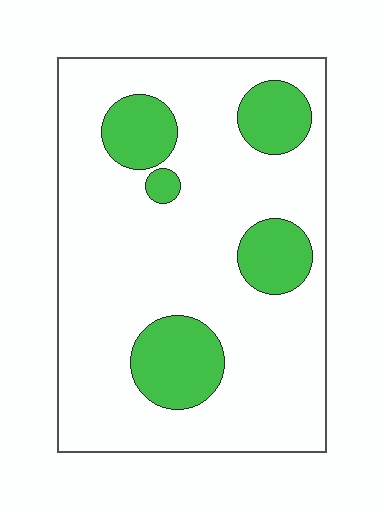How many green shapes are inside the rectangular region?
5.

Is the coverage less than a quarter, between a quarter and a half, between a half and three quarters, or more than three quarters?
Less than a quarter.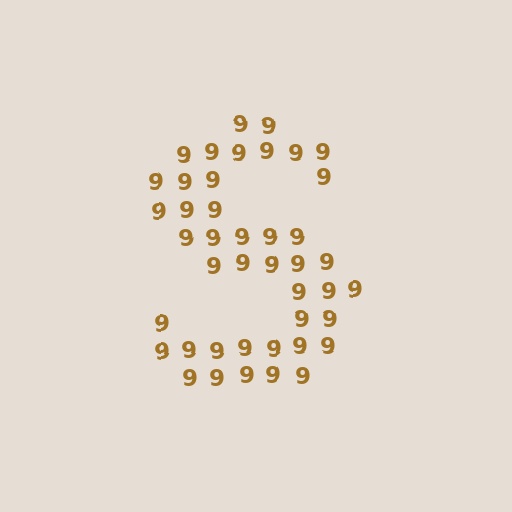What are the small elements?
The small elements are digit 9's.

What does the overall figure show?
The overall figure shows the letter S.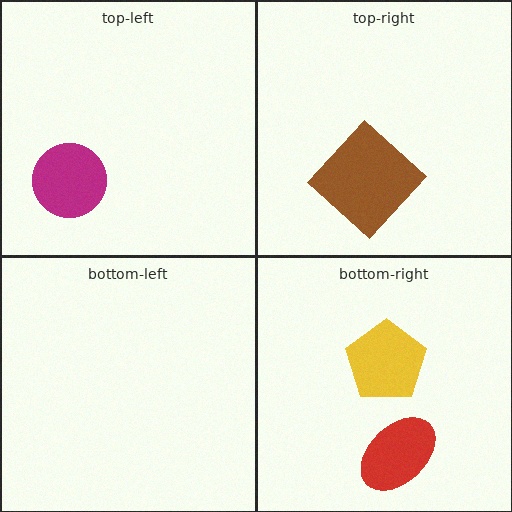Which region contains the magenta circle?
The top-left region.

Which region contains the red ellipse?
The bottom-right region.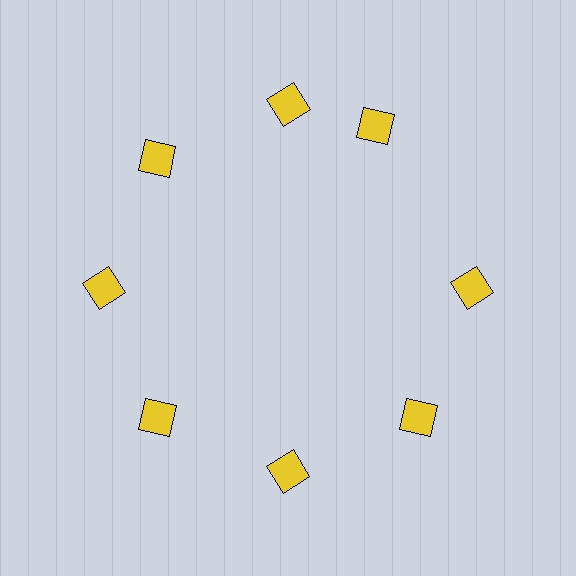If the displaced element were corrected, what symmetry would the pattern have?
It would have 8-fold rotational symmetry — the pattern would map onto itself every 45 degrees.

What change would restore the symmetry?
The symmetry would be restored by rotating it back into even spacing with its neighbors so that all 8 squares sit at equal angles and equal distance from the center.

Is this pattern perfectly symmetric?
No. The 8 yellow squares are arranged in a ring, but one element near the 2 o'clock position is rotated out of alignment along the ring, breaking the 8-fold rotational symmetry.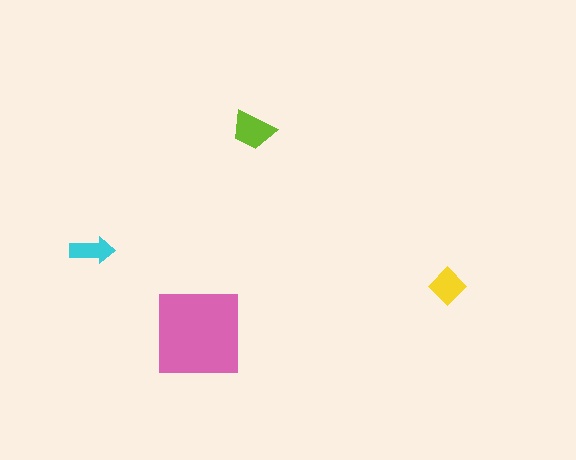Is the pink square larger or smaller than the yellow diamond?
Larger.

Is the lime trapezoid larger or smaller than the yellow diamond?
Larger.